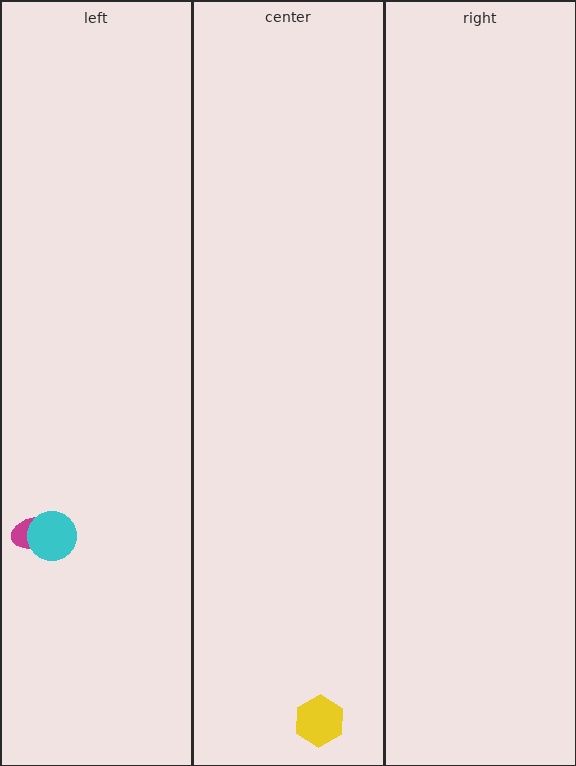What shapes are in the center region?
The yellow hexagon.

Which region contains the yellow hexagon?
The center region.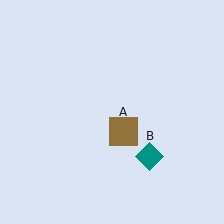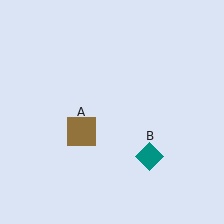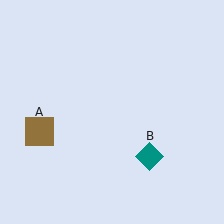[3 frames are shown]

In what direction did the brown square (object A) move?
The brown square (object A) moved left.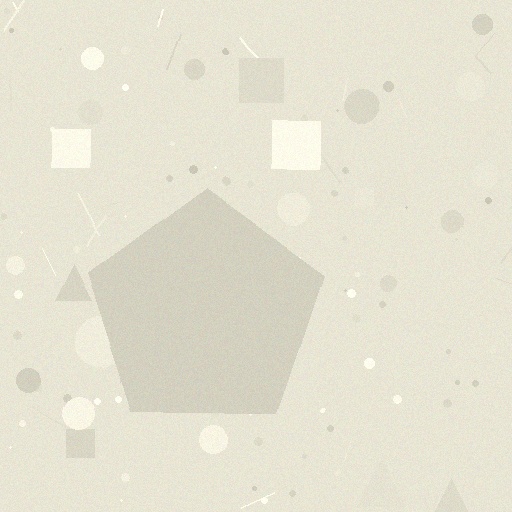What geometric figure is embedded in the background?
A pentagon is embedded in the background.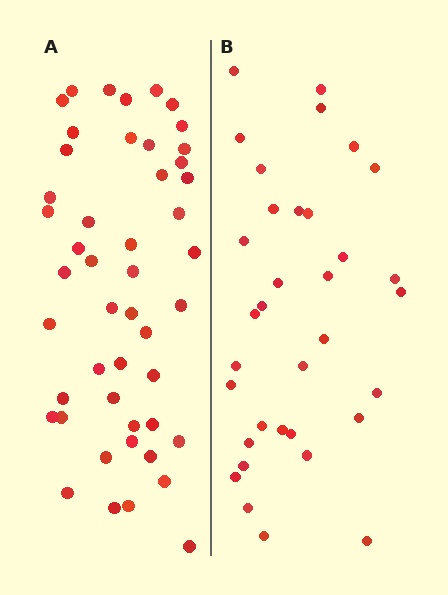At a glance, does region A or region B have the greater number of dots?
Region A (the left region) has more dots.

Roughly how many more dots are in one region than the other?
Region A has approximately 15 more dots than region B.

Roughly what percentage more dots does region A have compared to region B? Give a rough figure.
About 40% more.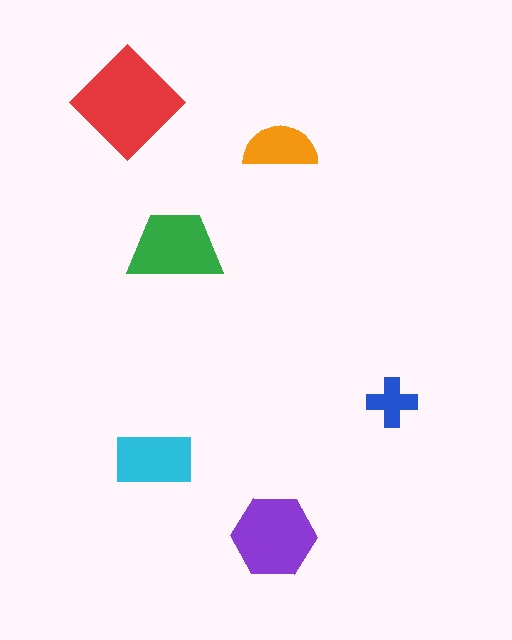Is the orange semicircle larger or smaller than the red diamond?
Smaller.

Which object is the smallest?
The blue cross.